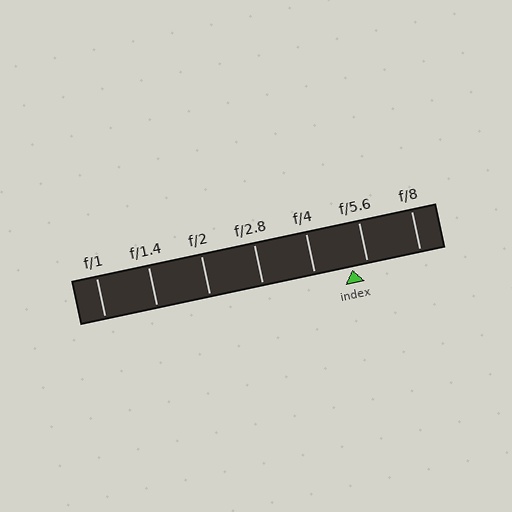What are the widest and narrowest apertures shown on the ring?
The widest aperture shown is f/1 and the narrowest is f/8.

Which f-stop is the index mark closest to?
The index mark is closest to f/5.6.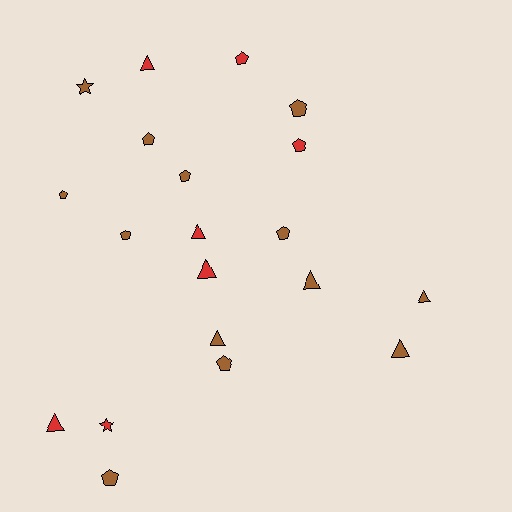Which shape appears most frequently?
Pentagon, with 10 objects.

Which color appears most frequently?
Brown, with 13 objects.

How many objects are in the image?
There are 20 objects.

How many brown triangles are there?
There are 4 brown triangles.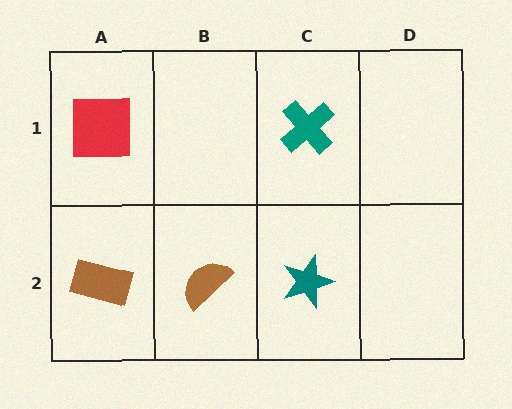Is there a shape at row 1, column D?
No, that cell is empty.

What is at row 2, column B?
A brown semicircle.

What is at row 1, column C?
A teal cross.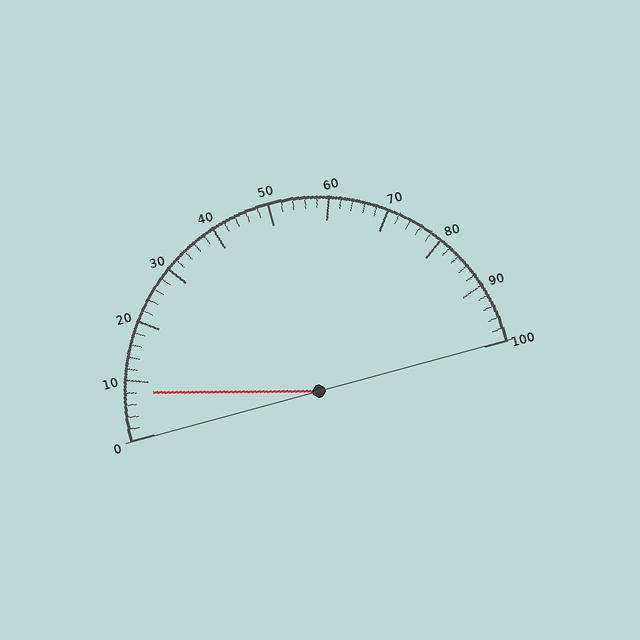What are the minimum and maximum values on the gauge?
The gauge ranges from 0 to 100.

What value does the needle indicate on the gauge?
The needle indicates approximately 8.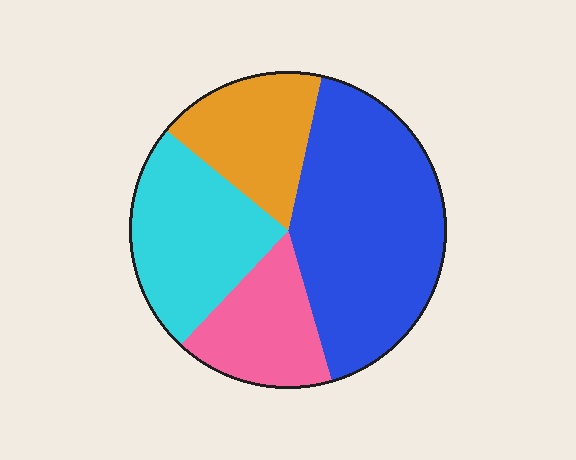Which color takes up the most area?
Blue, at roughly 40%.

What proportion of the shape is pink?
Pink covers 16% of the shape.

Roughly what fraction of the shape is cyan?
Cyan covers 24% of the shape.